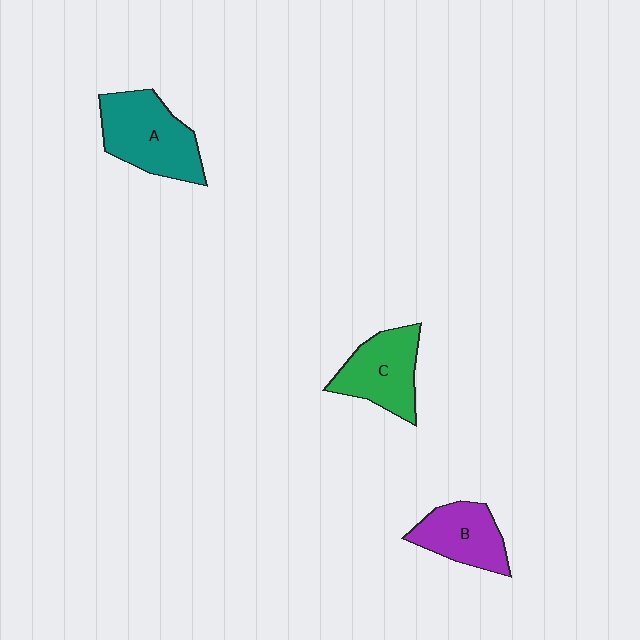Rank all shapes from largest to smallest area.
From largest to smallest: A (teal), C (green), B (purple).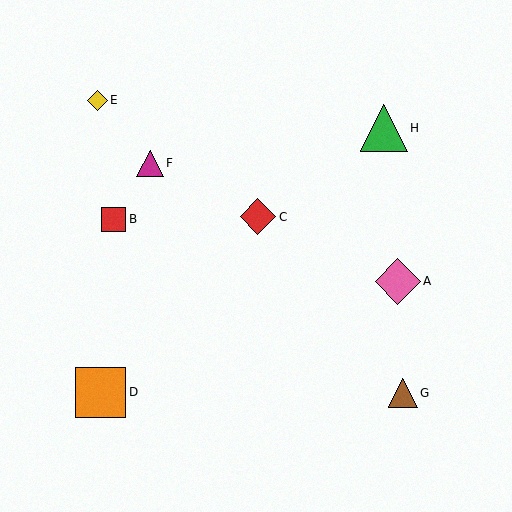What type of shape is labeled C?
Shape C is a red diamond.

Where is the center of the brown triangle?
The center of the brown triangle is at (403, 393).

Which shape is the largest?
The orange square (labeled D) is the largest.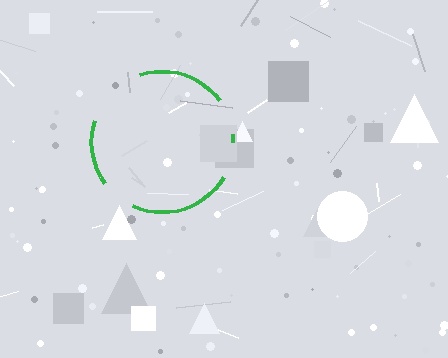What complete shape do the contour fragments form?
The contour fragments form a circle.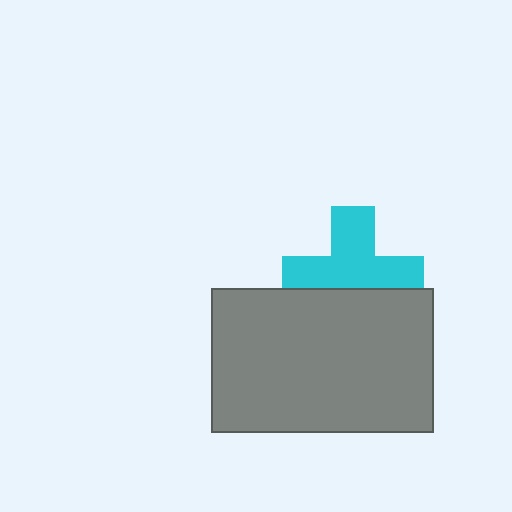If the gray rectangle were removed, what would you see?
You would see the complete cyan cross.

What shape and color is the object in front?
The object in front is a gray rectangle.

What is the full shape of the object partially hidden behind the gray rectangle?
The partially hidden object is a cyan cross.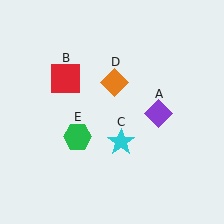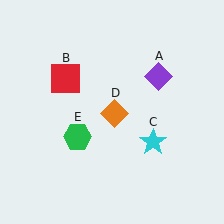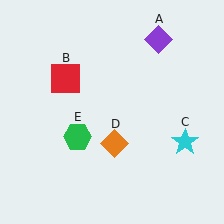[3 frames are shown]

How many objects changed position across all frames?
3 objects changed position: purple diamond (object A), cyan star (object C), orange diamond (object D).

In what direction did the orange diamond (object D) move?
The orange diamond (object D) moved down.